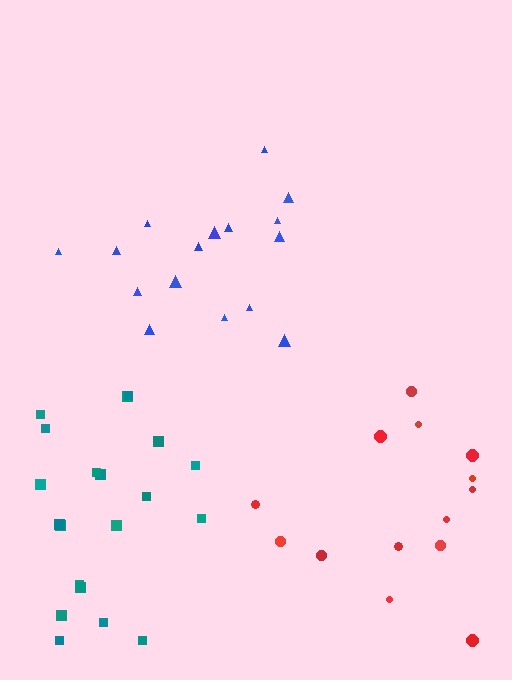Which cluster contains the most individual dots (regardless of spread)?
Teal (20).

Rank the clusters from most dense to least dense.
blue, teal, red.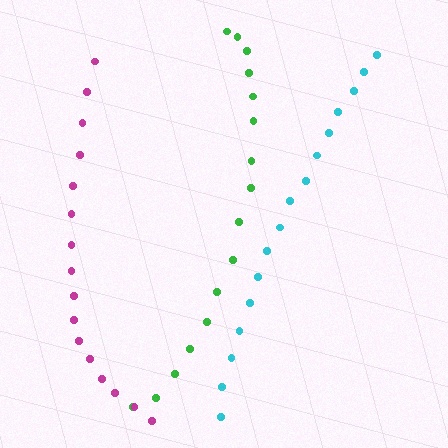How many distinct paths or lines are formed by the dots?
There are 3 distinct paths.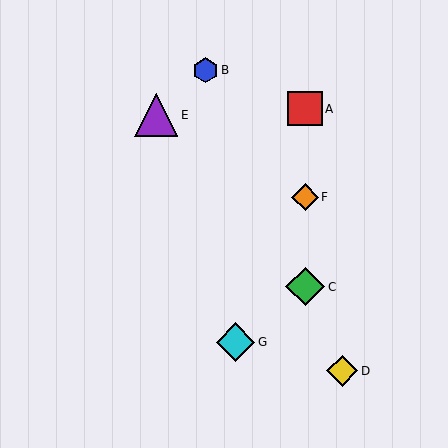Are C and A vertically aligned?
Yes, both are at x≈305.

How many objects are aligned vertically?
3 objects (A, C, F) are aligned vertically.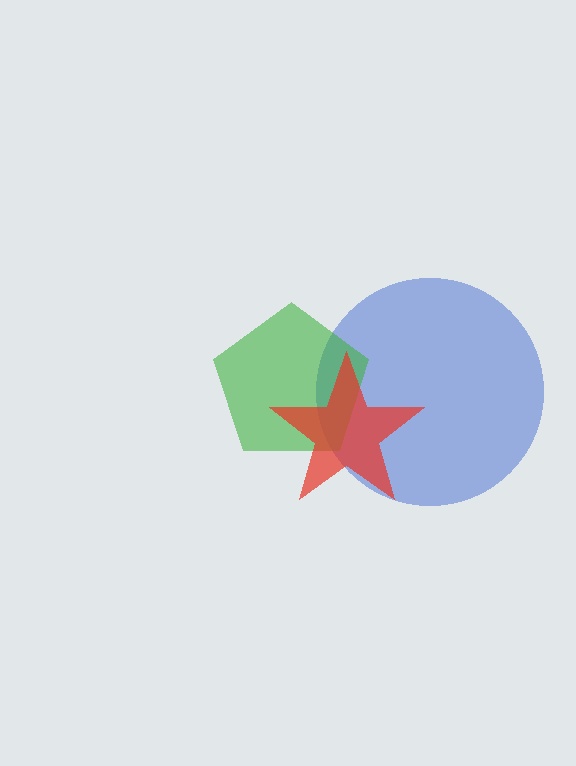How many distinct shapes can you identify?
There are 3 distinct shapes: a blue circle, a green pentagon, a red star.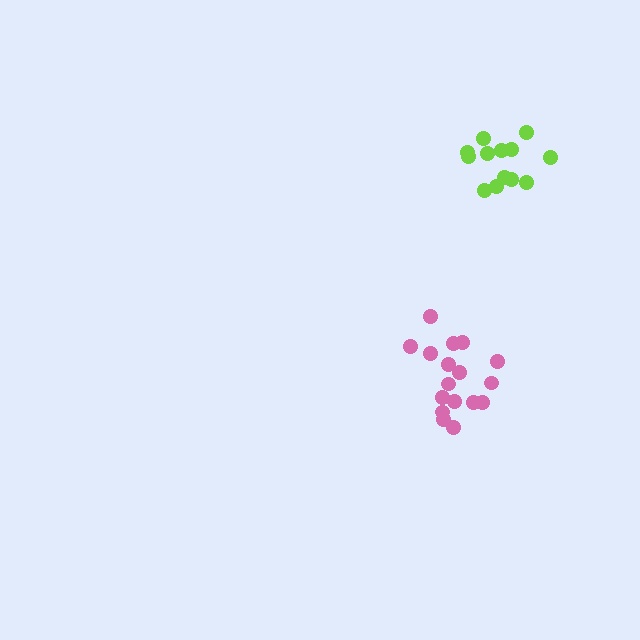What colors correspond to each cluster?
The clusters are colored: lime, pink.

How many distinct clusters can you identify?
There are 2 distinct clusters.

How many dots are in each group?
Group 1: 13 dots, Group 2: 17 dots (30 total).